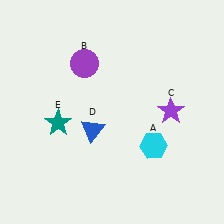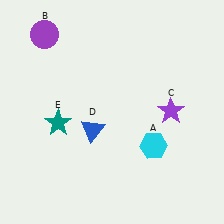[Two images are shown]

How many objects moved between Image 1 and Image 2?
1 object moved between the two images.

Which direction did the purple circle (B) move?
The purple circle (B) moved left.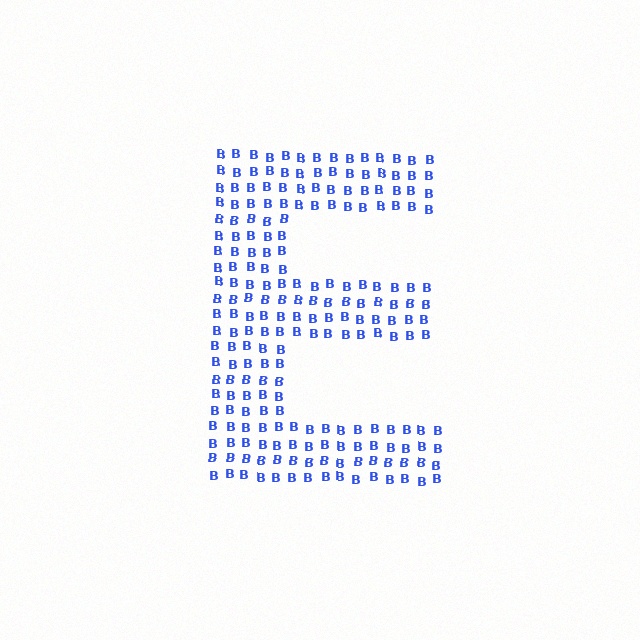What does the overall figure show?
The overall figure shows the letter E.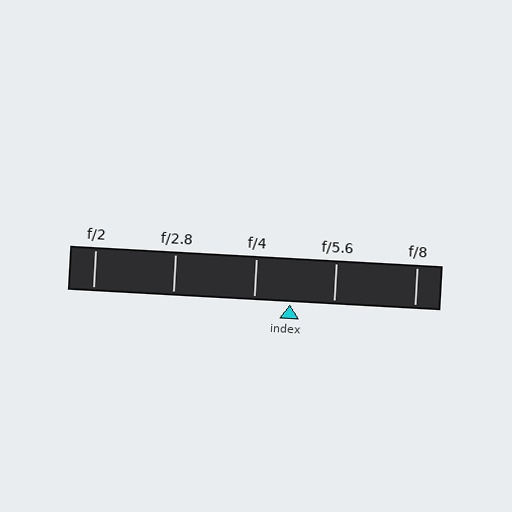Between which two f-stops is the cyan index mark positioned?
The index mark is between f/4 and f/5.6.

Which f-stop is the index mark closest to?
The index mark is closest to f/4.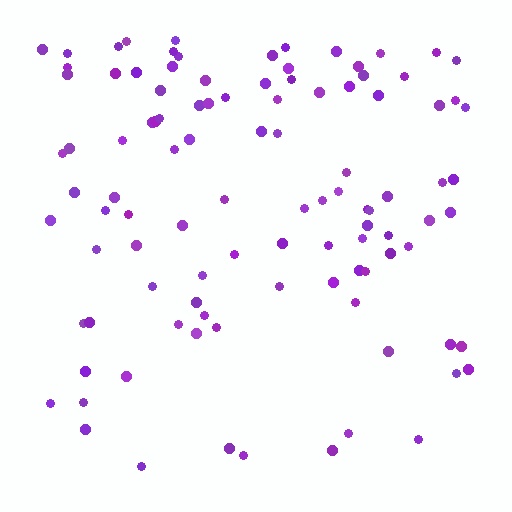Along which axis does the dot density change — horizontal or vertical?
Vertical.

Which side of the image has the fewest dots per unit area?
The bottom.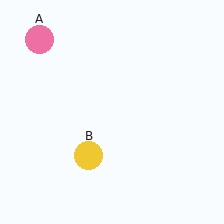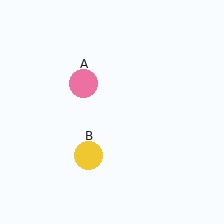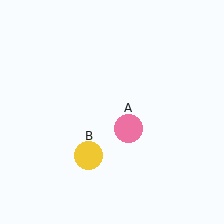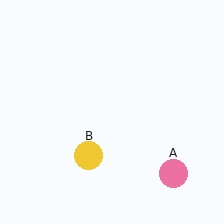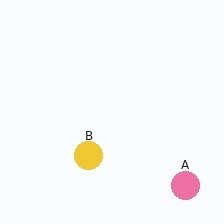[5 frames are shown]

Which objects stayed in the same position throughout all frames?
Yellow circle (object B) remained stationary.